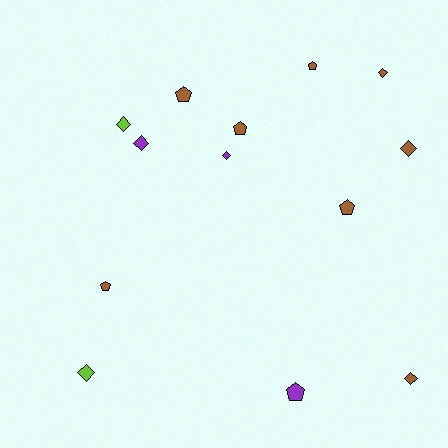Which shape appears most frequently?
Diamond, with 7 objects.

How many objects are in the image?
There are 13 objects.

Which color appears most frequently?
Brown, with 8 objects.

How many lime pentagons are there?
There are no lime pentagons.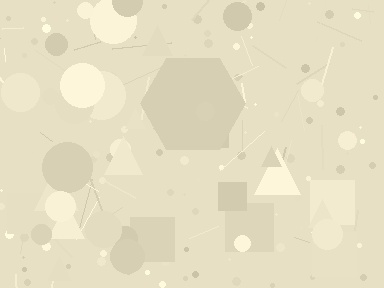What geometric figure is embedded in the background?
A hexagon is embedded in the background.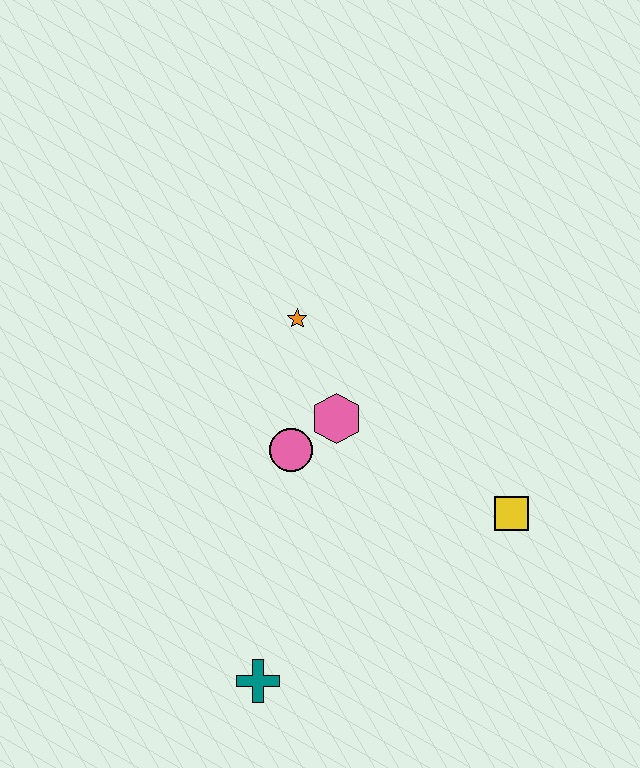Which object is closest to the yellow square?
The pink hexagon is closest to the yellow square.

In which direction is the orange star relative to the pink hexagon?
The orange star is above the pink hexagon.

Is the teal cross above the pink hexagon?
No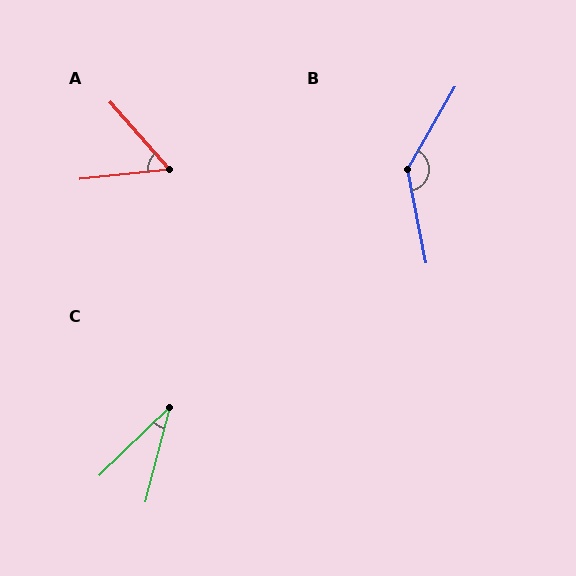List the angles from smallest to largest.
C (31°), A (55°), B (139°).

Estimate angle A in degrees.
Approximately 55 degrees.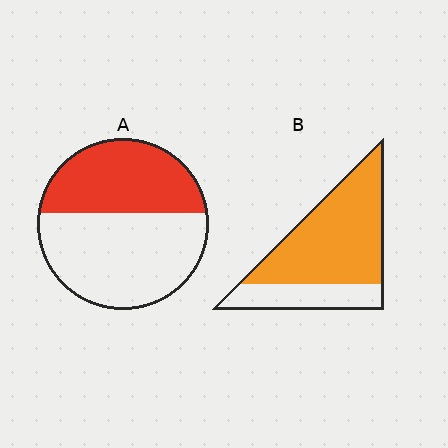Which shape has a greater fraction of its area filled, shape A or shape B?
Shape B.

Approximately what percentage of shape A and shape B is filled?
A is approximately 40% and B is approximately 70%.